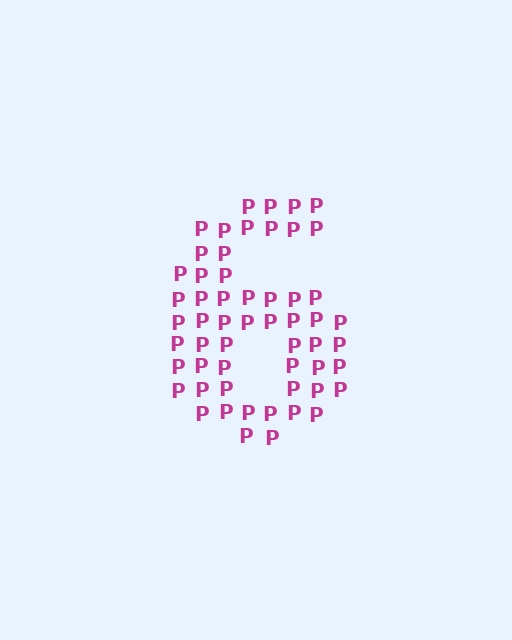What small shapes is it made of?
It is made of small letter P's.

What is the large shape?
The large shape is the digit 6.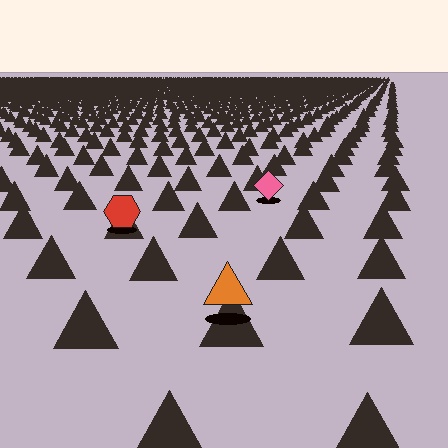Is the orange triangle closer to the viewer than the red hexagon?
Yes. The orange triangle is closer — you can tell from the texture gradient: the ground texture is coarser near it.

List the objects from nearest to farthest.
From nearest to farthest: the orange triangle, the red hexagon, the pink diamond.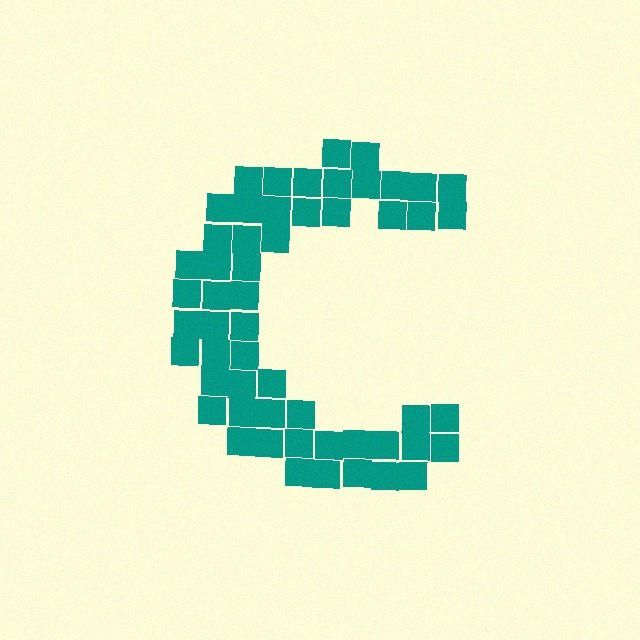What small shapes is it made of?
It is made of small squares.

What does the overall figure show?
The overall figure shows the letter C.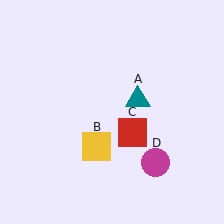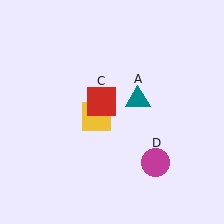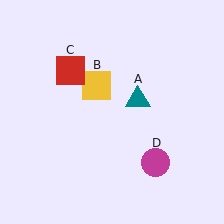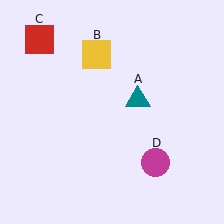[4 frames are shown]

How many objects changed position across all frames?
2 objects changed position: yellow square (object B), red square (object C).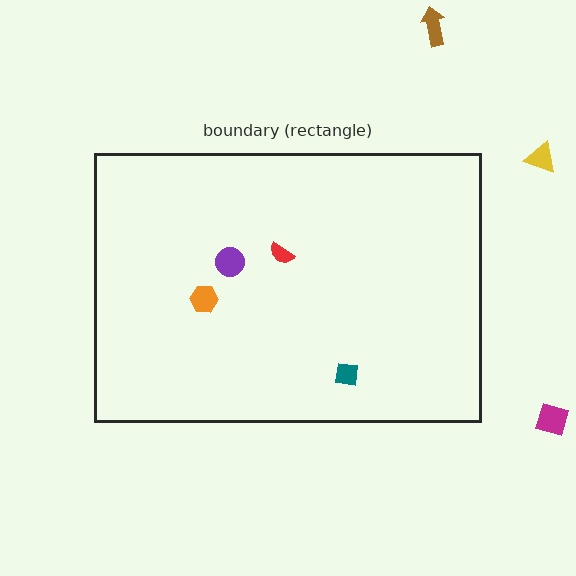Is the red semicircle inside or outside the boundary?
Inside.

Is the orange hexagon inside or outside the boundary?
Inside.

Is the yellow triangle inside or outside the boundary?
Outside.